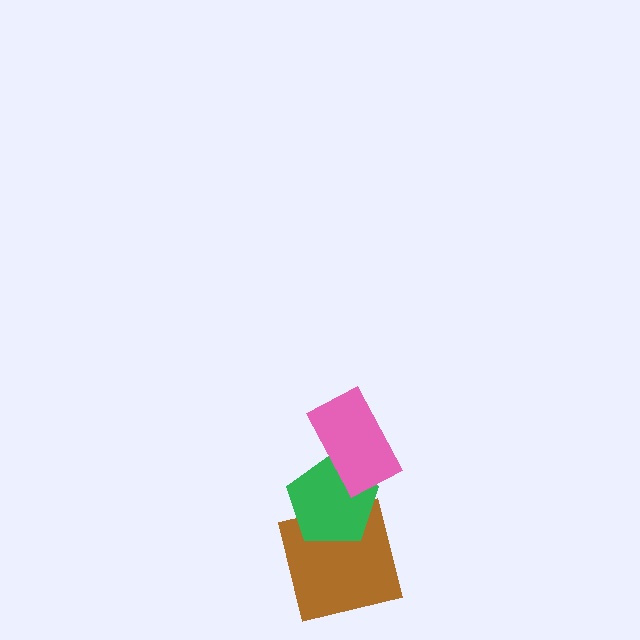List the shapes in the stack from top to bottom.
From top to bottom: the pink rectangle, the green pentagon, the brown square.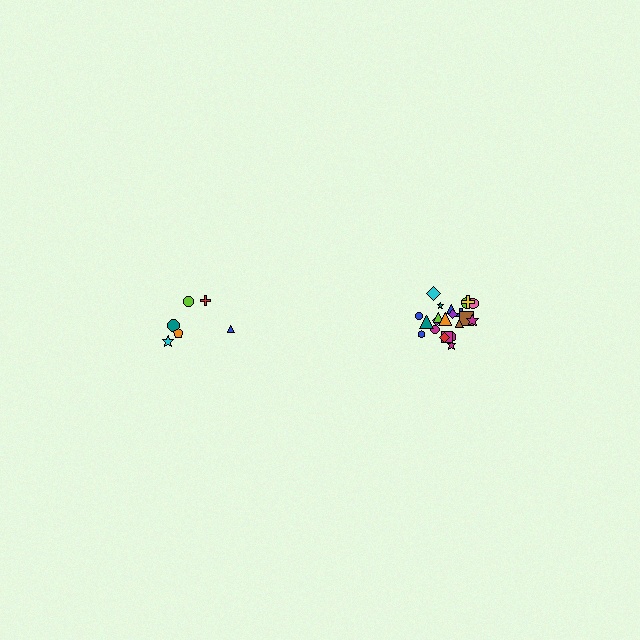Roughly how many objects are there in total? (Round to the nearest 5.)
Roughly 30 objects in total.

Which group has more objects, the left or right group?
The right group.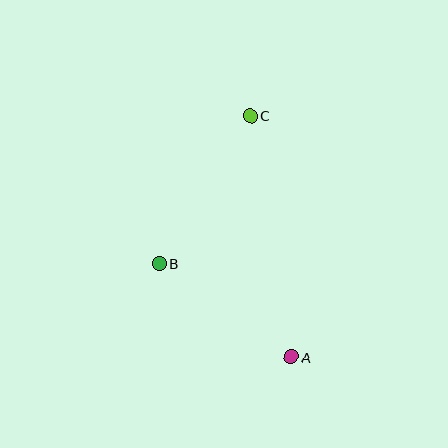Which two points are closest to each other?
Points A and B are closest to each other.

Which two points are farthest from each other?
Points A and C are farthest from each other.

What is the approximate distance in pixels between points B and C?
The distance between B and C is approximately 174 pixels.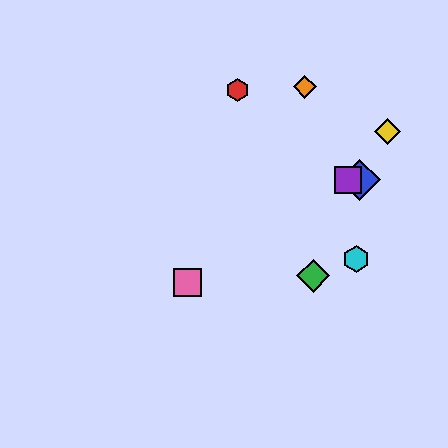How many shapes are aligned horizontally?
2 shapes (the blue diamond, the purple square) are aligned horizontally.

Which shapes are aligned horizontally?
The blue diamond, the purple square are aligned horizontally.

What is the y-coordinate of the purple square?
The purple square is at y≈180.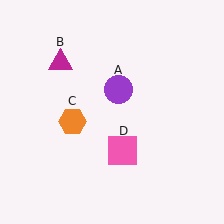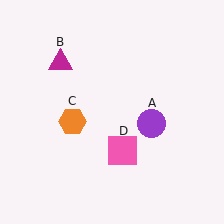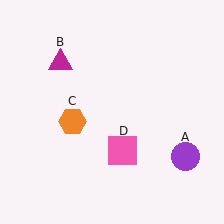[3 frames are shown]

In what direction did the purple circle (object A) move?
The purple circle (object A) moved down and to the right.